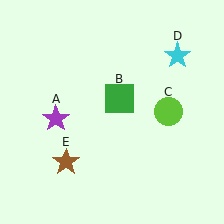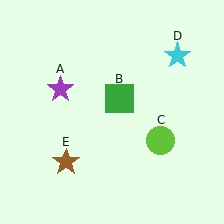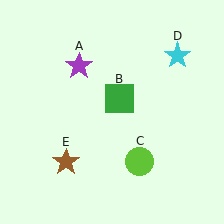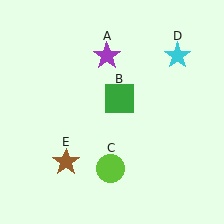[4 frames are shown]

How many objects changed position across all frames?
2 objects changed position: purple star (object A), lime circle (object C).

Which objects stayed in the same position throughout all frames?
Green square (object B) and cyan star (object D) and brown star (object E) remained stationary.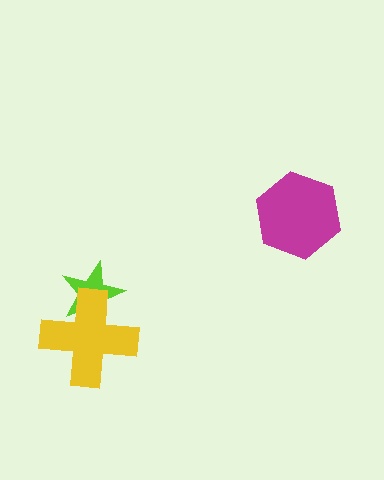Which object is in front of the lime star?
The yellow cross is in front of the lime star.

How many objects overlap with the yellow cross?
1 object overlaps with the yellow cross.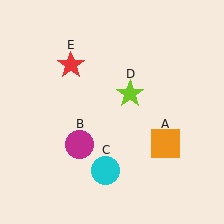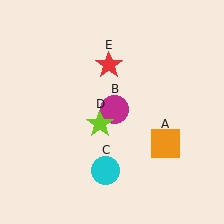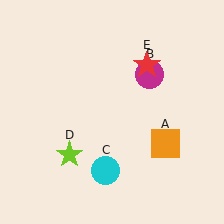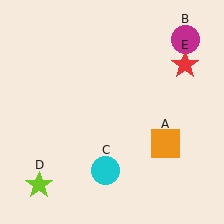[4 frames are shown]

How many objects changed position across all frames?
3 objects changed position: magenta circle (object B), lime star (object D), red star (object E).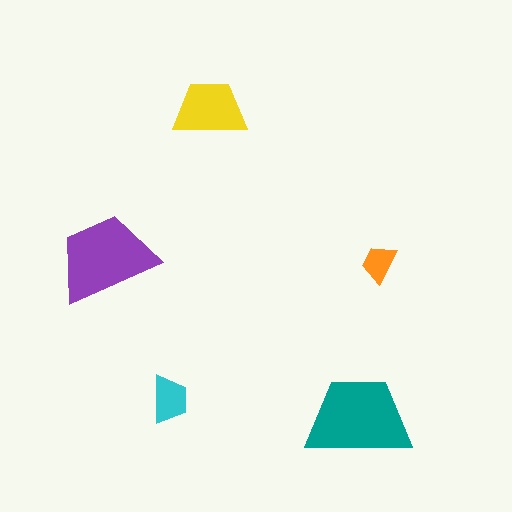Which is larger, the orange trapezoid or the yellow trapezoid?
The yellow one.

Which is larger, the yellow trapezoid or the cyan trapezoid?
The yellow one.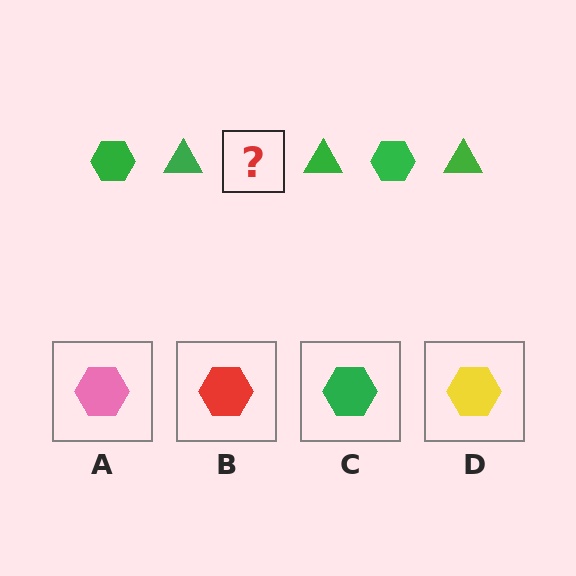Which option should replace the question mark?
Option C.